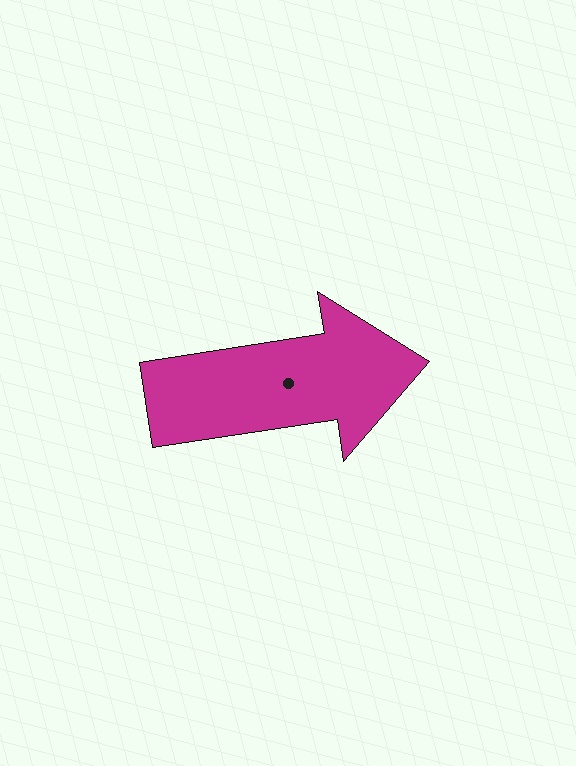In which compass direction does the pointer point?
East.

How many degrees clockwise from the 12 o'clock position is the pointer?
Approximately 81 degrees.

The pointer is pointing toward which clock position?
Roughly 3 o'clock.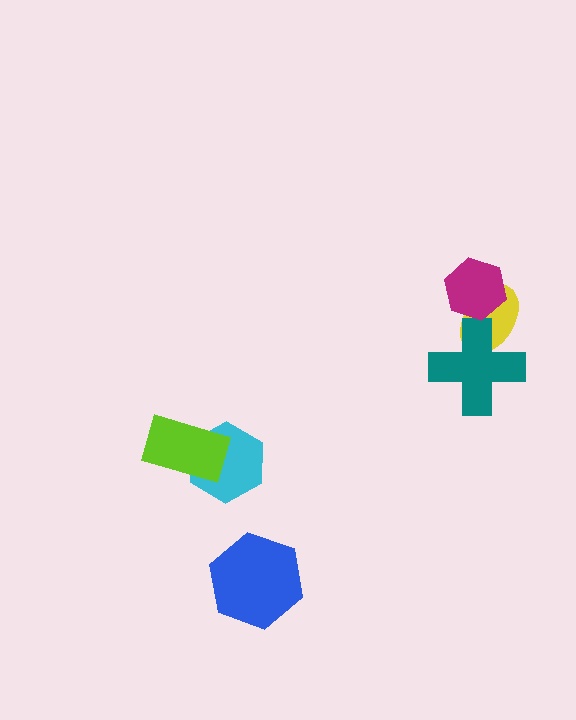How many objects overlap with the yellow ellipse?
2 objects overlap with the yellow ellipse.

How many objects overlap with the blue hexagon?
0 objects overlap with the blue hexagon.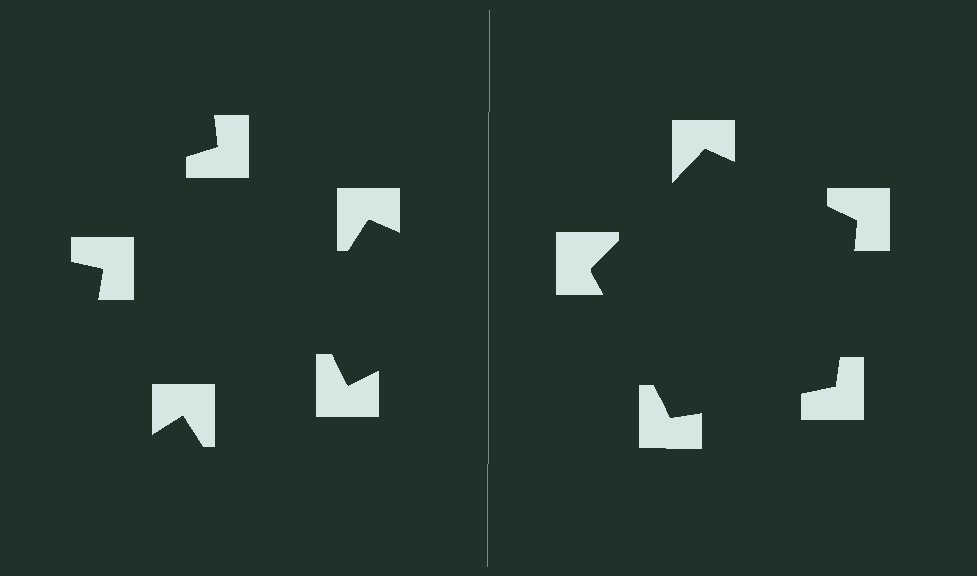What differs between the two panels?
The notched squares are positioned identically on both sides; only the wedge orientations differ. On the right they align to a pentagon; on the left they are misaligned.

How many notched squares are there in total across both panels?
10 — 5 on each side.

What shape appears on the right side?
An illusory pentagon.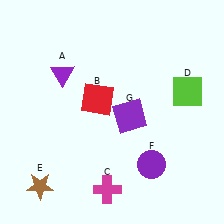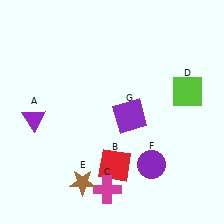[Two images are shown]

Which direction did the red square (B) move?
The red square (B) moved down.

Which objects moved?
The objects that moved are: the purple triangle (A), the red square (B), the brown star (E).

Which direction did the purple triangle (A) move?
The purple triangle (A) moved down.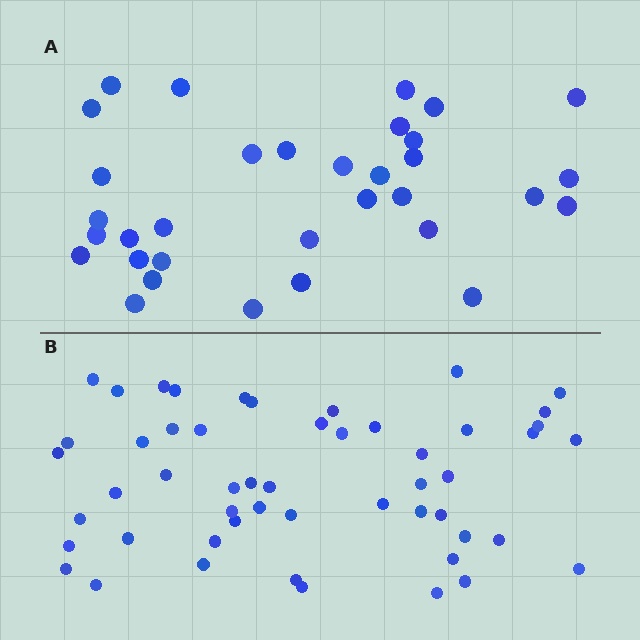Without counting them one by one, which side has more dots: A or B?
Region B (the bottom region) has more dots.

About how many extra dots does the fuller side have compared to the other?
Region B has approximately 20 more dots than region A.